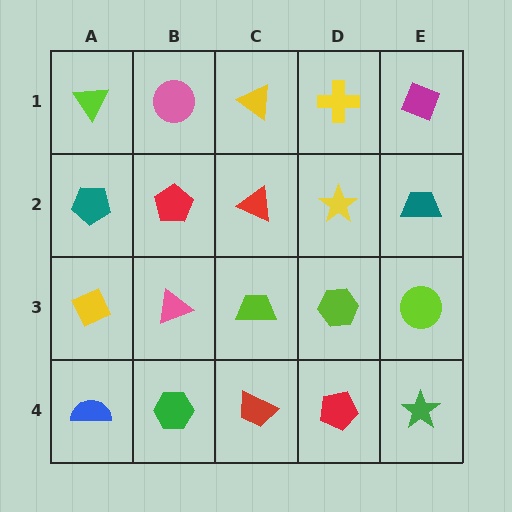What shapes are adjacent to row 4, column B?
A pink triangle (row 3, column B), a blue semicircle (row 4, column A), a red trapezoid (row 4, column C).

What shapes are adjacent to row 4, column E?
A lime circle (row 3, column E), a red pentagon (row 4, column D).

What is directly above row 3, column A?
A teal pentagon.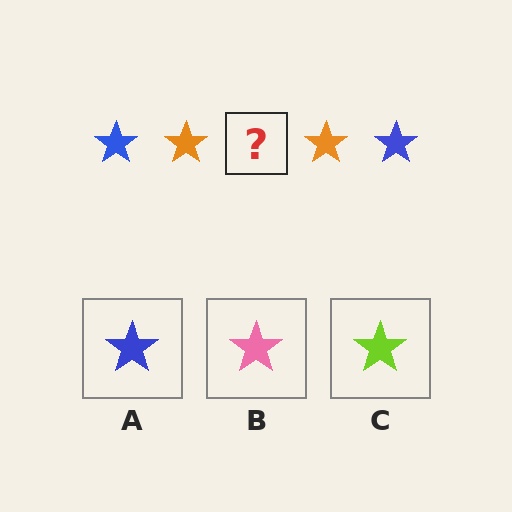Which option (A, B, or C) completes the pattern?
A.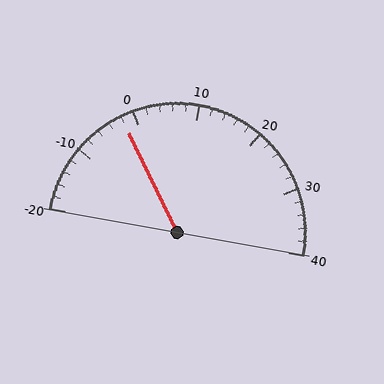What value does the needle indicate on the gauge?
The needle indicates approximately -2.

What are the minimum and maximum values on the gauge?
The gauge ranges from -20 to 40.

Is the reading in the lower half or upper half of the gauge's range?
The reading is in the lower half of the range (-20 to 40).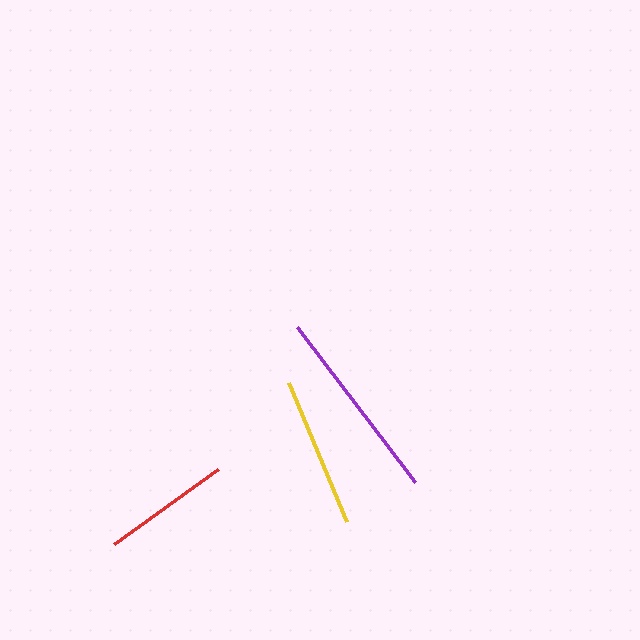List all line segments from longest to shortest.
From longest to shortest: purple, yellow, red.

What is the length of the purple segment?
The purple segment is approximately 194 pixels long.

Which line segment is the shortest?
The red line is the shortest at approximately 128 pixels.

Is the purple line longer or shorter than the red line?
The purple line is longer than the red line.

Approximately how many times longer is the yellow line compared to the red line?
The yellow line is approximately 1.2 times the length of the red line.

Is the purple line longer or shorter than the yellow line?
The purple line is longer than the yellow line.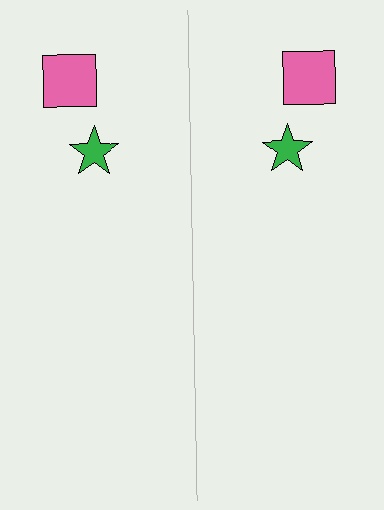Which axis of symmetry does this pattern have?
The pattern has a vertical axis of symmetry running through the center of the image.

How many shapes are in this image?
There are 4 shapes in this image.